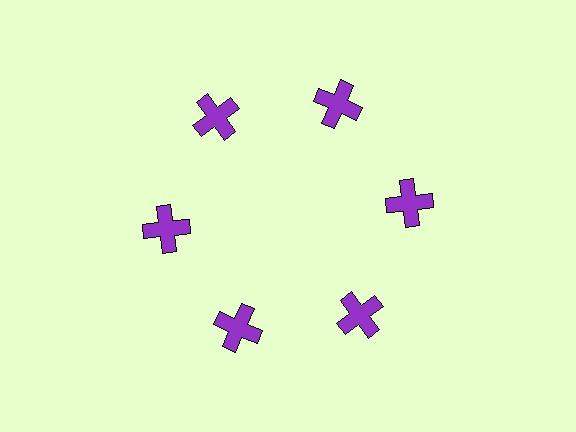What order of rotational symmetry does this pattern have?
This pattern has 6-fold rotational symmetry.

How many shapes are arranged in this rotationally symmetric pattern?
There are 6 shapes, arranged in 6 groups of 1.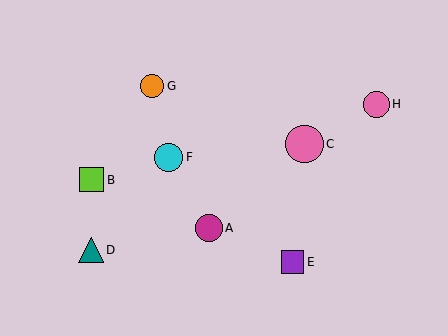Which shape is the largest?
The pink circle (labeled C) is the largest.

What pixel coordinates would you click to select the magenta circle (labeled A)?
Click at (209, 228) to select the magenta circle A.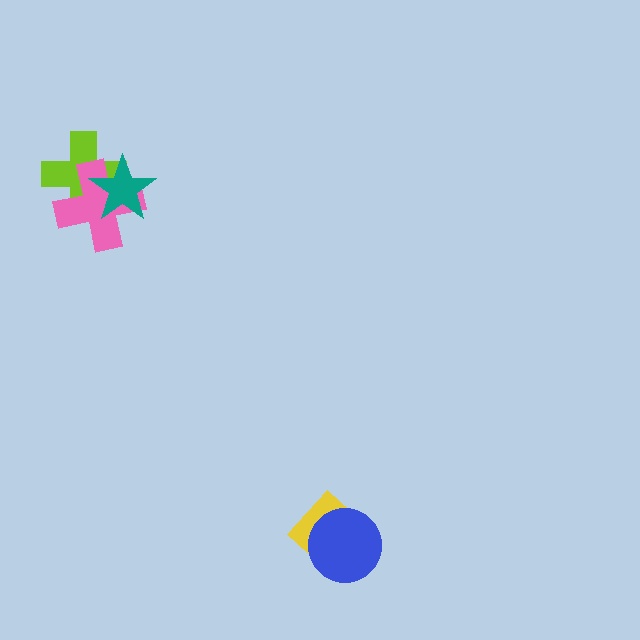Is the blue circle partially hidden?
No, no other shape covers it.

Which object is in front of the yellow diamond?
The blue circle is in front of the yellow diamond.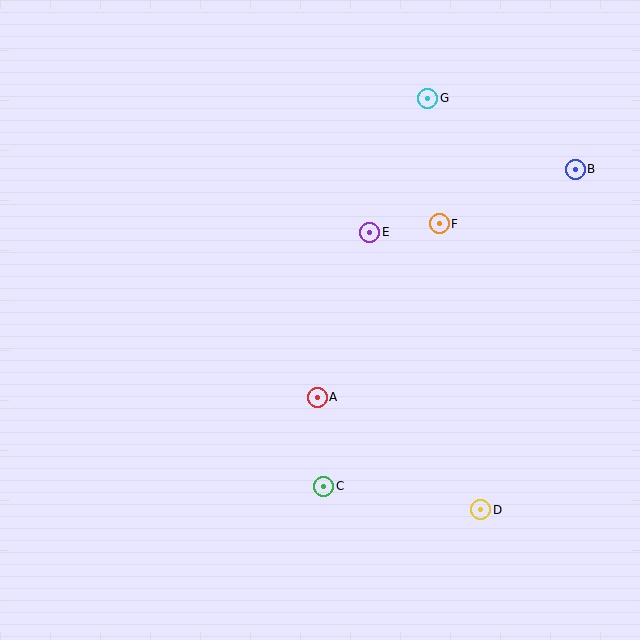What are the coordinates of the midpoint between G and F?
The midpoint between G and F is at (434, 161).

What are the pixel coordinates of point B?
Point B is at (575, 169).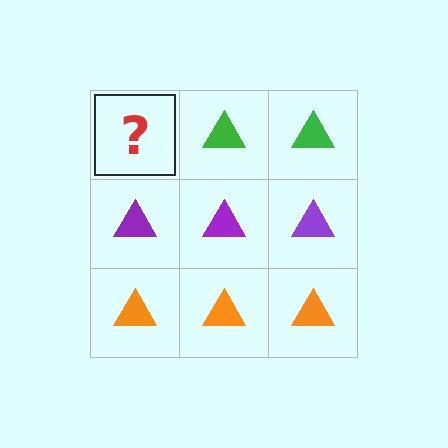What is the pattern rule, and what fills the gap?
The rule is that each row has a consistent color. The gap should be filled with a green triangle.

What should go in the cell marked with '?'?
The missing cell should contain a green triangle.